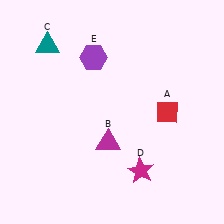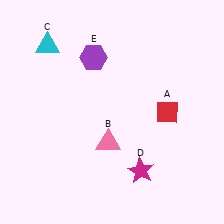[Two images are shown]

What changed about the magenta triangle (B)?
In Image 1, B is magenta. In Image 2, it changed to pink.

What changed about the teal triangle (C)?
In Image 1, C is teal. In Image 2, it changed to cyan.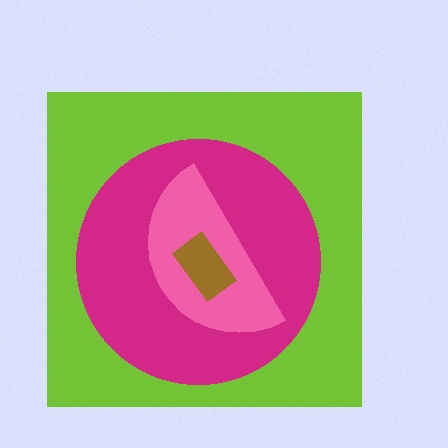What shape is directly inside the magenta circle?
The pink semicircle.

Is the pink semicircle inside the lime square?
Yes.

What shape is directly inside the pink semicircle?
The brown rectangle.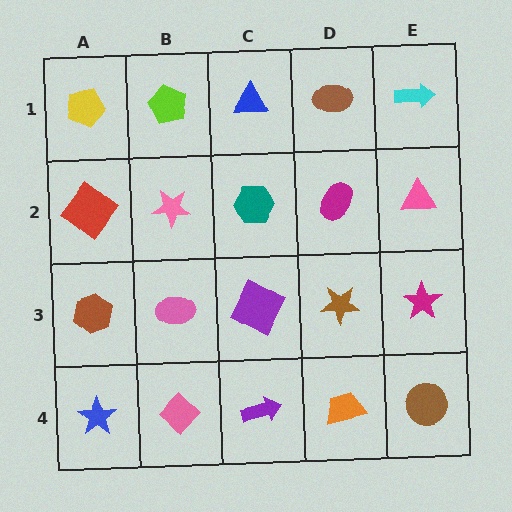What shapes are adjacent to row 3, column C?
A teal hexagon (row 2, column C), a purple arrow (row 4, column C), a pink ellipse (row 3, column B), a brown star (row 3, column D).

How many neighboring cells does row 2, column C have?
4.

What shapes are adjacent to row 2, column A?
A yellow pentagon (row 1, column A), a brown hexagon (row 3, column A), a pink star (row 2, column B).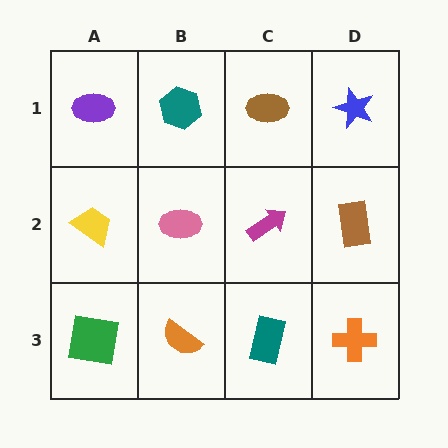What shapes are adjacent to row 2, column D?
A blue star (row 1, column D), an orange cross (row 3, column D), a magenta arrow (row 2, column C).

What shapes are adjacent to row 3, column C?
A magenta arrow (row 2, column C), an orange semicircle (row 3, column B), an orange cross (row 3, column D).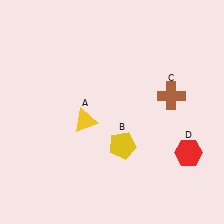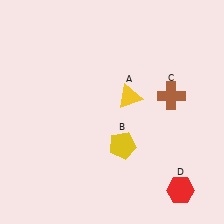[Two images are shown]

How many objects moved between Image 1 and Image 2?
2 objects moved between the two images.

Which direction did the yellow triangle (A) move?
The yellow triangle (A) moved right.